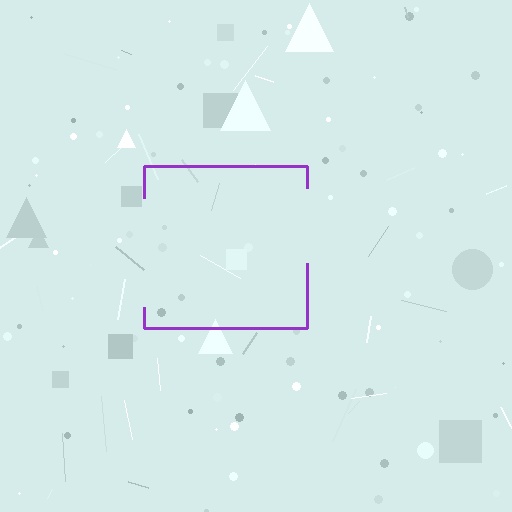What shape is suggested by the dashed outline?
The dashed outline suggests a square.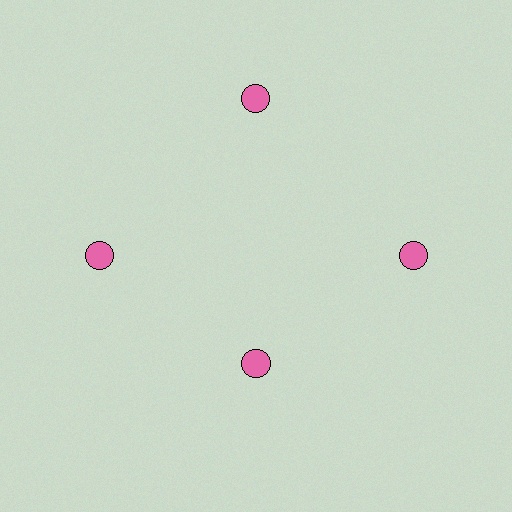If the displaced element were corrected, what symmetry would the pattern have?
It would have 4-fold rotational symmetry — the pattern would map onto itself every 90 degrees.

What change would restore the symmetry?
The symmetry would be restored by moving it outward, back onto the ring so that all 4 circles sit at equal angles and equal distance from the center.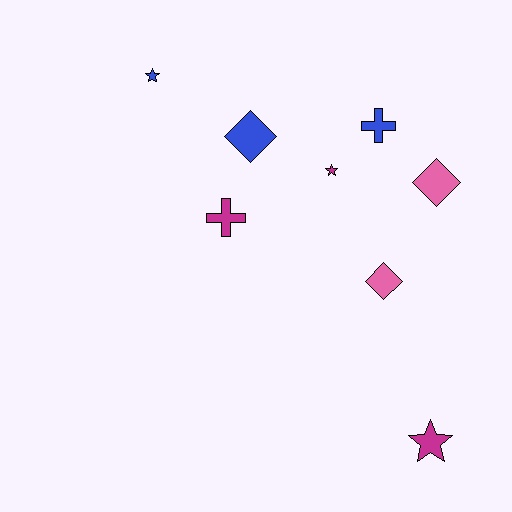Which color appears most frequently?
Blue, with 3 objects.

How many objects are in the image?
There are 8 objects.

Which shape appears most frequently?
Star, with 3 objects.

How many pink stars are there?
There are no pink stars.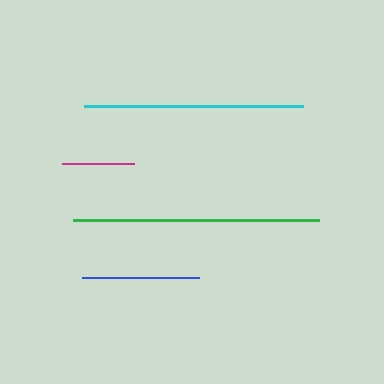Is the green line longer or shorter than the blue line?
The green line is longer than the blue line.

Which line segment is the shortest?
The magenta line is the shortest at approximately 72 pixels.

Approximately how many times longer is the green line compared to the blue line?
The green line is approximately 2.1 times the length of the blue line.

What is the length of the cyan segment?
The cyan segment is approximately 219 pixels long.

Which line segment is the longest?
The green line is the longest at approximately 246 pixels.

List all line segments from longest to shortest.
From longest to shortest: green, cyan, blue, magenta.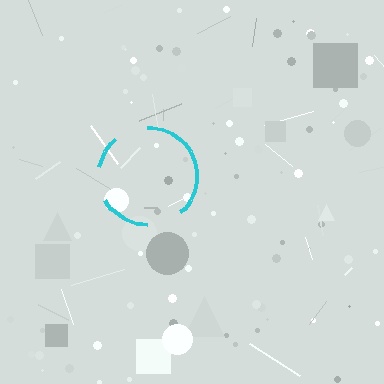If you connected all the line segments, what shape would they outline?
They would outline a circle.